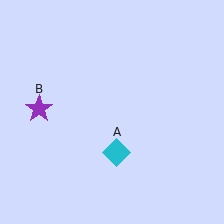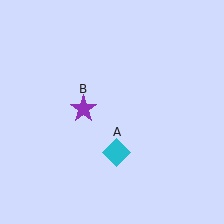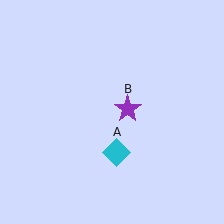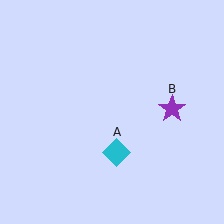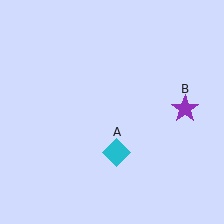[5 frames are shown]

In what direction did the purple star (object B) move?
The purple star (object B) moved right.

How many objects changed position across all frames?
1 object changed position: purple star (object B).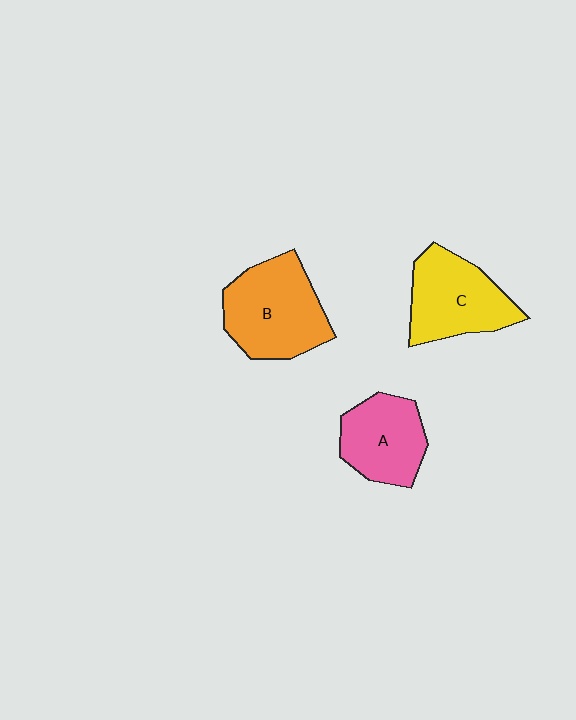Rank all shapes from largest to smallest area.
From largest to smallest: B (orange), C (yellow), A (pink).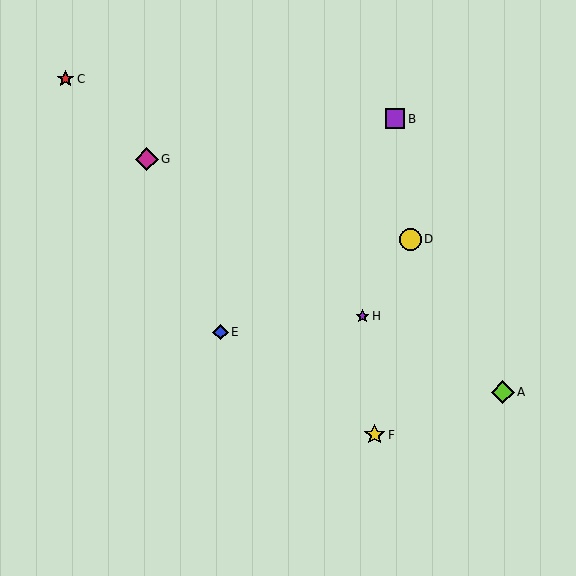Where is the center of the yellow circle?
The center of the yellow circle is at (410, 239).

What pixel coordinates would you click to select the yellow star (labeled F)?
Click at (375, 435) to select the yellow star F.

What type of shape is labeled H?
Shape H is a purple star.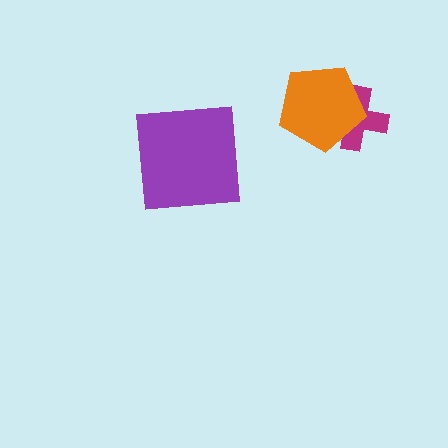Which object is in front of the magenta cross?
The orange pentagon is in front of the magenta cross.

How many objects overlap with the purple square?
0 objects overlap with the purple square.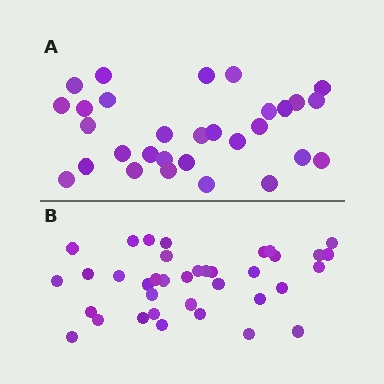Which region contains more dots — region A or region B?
Region B (the bottom region) has more dots.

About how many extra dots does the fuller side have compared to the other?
Region B has roughly 8 or so more dots than region A.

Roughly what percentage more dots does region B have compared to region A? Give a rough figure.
About 25% more.